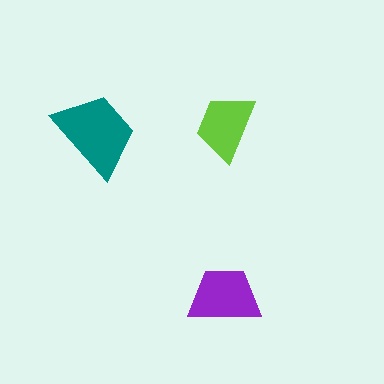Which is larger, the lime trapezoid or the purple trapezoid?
The purple one.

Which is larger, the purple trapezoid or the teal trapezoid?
The teal one.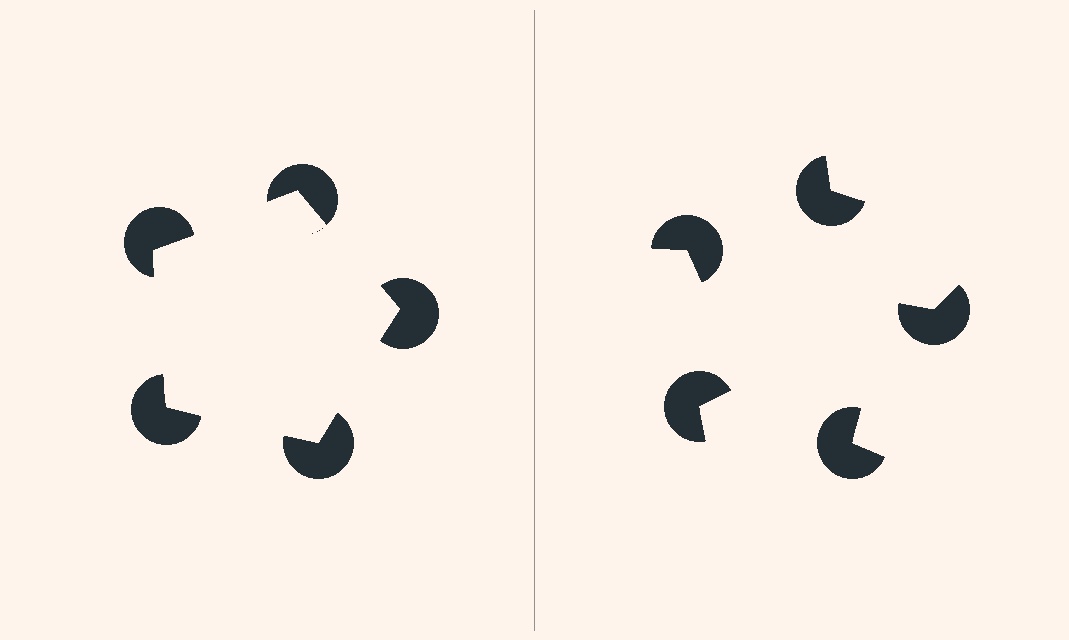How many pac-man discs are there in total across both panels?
10 — 5 on each side.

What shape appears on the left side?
An illusory pentagon.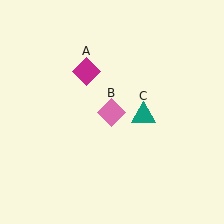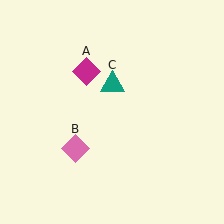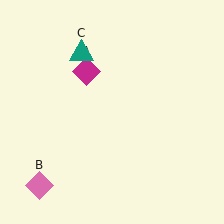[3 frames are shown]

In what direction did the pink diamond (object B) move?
The pink diamond (object B) moved down and to the left.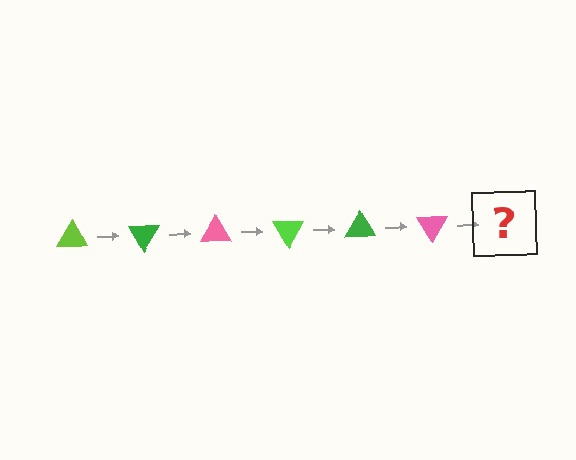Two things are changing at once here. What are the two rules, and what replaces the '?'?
The two rules are that it rotates 60 degrees each step and the color cycles through lime, green, and pink. The '?' should be a lime triangle, rotated 360 degrees from the start.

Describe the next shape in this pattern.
It should be a lime triangle, rotated 360 degrees from the start.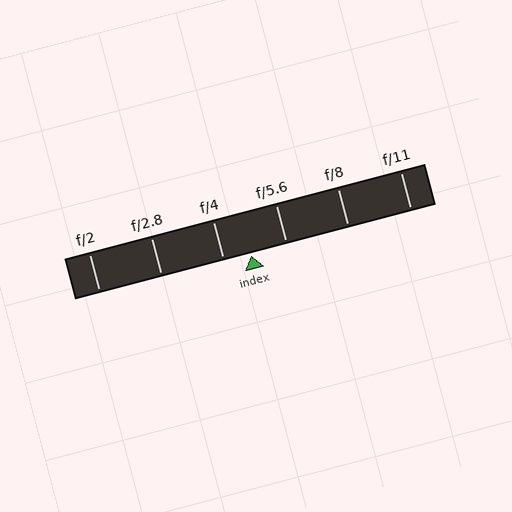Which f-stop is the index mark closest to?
The index mark is closest to f/4.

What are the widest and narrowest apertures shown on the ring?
The widest aperture shown is f/2 and the narrowest is f/11.